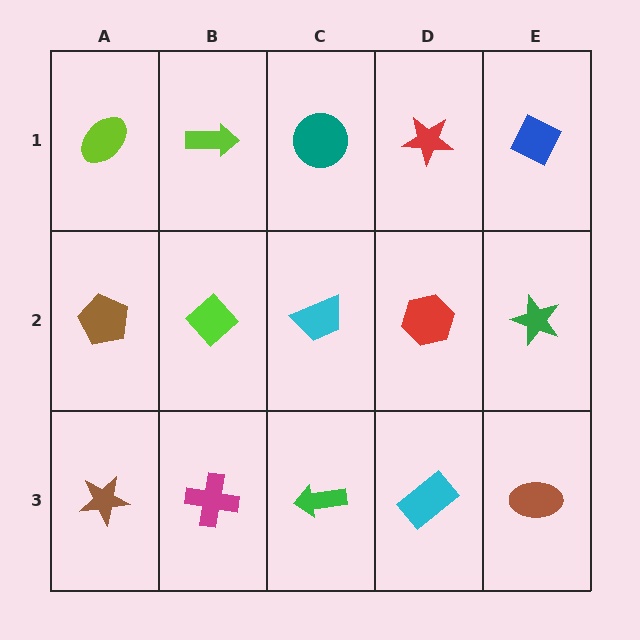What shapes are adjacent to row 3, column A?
A brown pentagon (row 2, column A), a magenta cross (row 3, column B).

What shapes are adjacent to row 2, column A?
A lime ellipse (row 1, column A), a brown star (row 3, column A), a lime diamond (row 2, column B).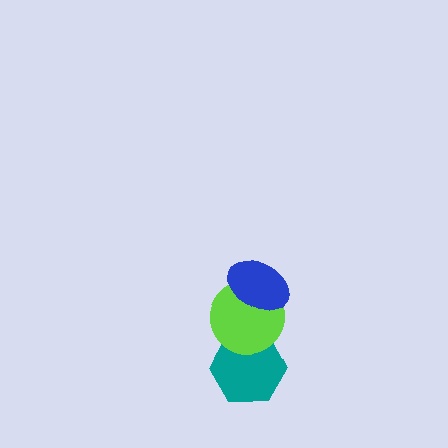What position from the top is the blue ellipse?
The blue ellipse is 1st from the top.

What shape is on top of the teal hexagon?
The lime circle is on top of the teal hexagon.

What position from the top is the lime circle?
The lime circle is 2nd from the top.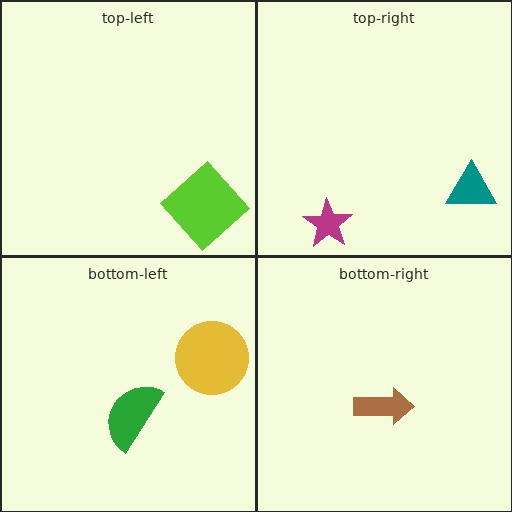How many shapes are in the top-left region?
1.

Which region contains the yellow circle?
The bottom-left region.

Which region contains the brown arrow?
The bottom-right region.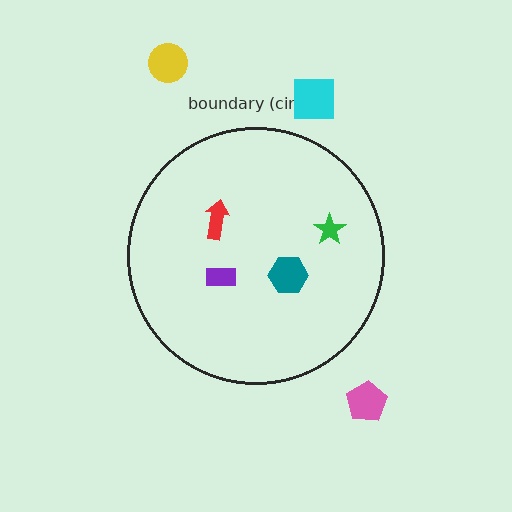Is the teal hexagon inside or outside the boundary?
Inside.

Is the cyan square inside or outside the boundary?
Outside.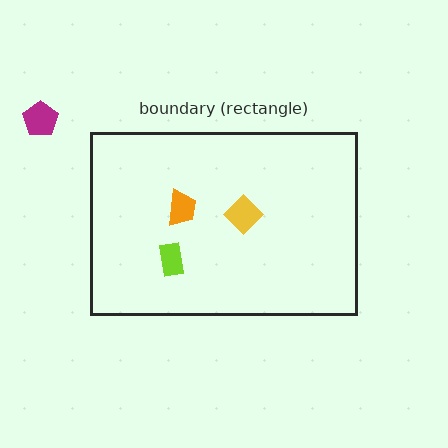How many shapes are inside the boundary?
3 inside, 1 outside.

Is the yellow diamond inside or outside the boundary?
Inside.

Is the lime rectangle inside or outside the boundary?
Inside.